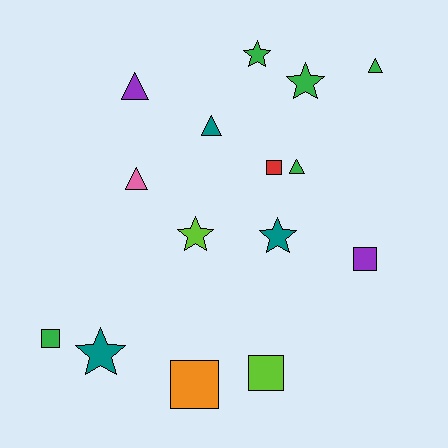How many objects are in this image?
There are 15 objects.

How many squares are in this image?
There are 5 squares.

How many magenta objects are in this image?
There are no magenta objects.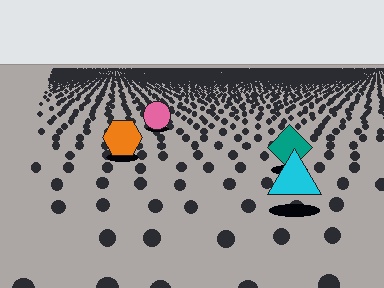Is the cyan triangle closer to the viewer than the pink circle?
Yes. The cyan triangle is closer — you can tell from the texture gradient: the ground texture is coarser near it.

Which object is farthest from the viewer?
The pink circle is farthest from the viewer. It appears smaller and the ground texture around it is denser.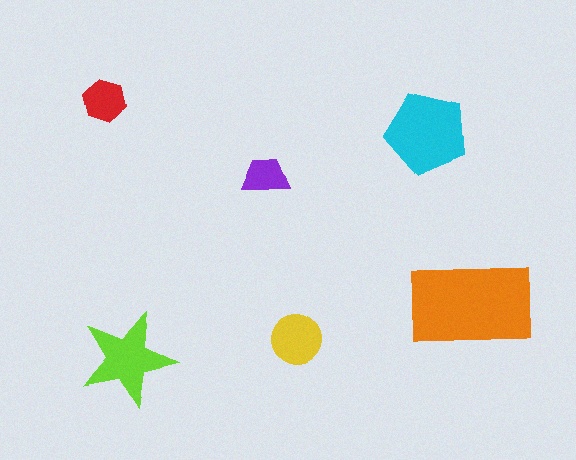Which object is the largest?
The orange rectangle.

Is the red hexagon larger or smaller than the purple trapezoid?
Larger.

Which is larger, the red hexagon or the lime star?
The lime star.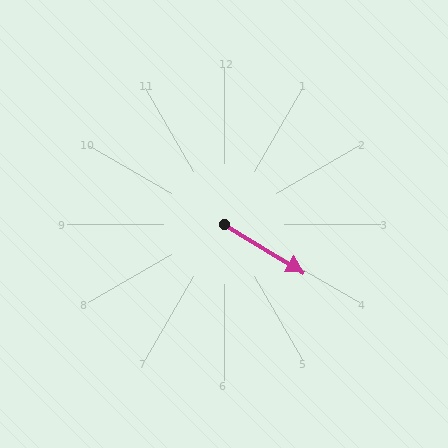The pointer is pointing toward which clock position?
Roughly 4 o'clock.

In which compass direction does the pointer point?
Southeast.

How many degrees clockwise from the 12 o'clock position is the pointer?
Approximately 121 degrees.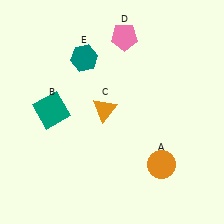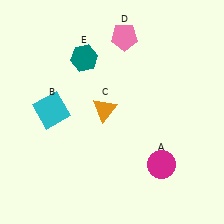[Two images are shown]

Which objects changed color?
A changed from orange to magenta. B changed from teal to cyan.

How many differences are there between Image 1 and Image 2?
There are 2 differences between the two images.